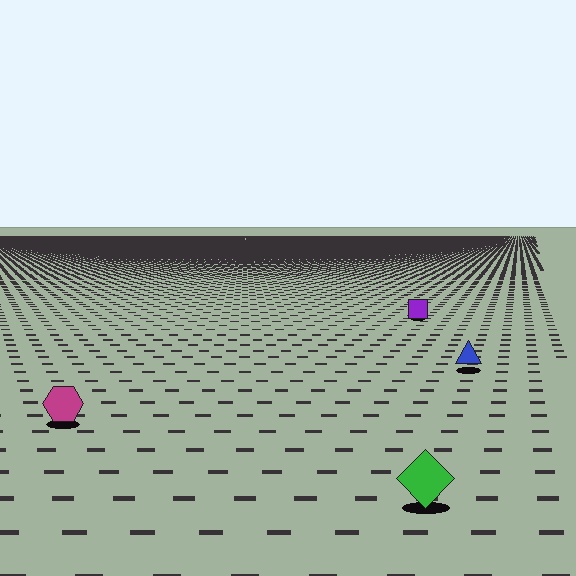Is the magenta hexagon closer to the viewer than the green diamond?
No. The green diamond is closer — you can tell from the texture gradient: the ground texture is coarser near it.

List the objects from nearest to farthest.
From nearest to farthest: the green diamond, the magenta hexagon, the blue triangle, the purple square.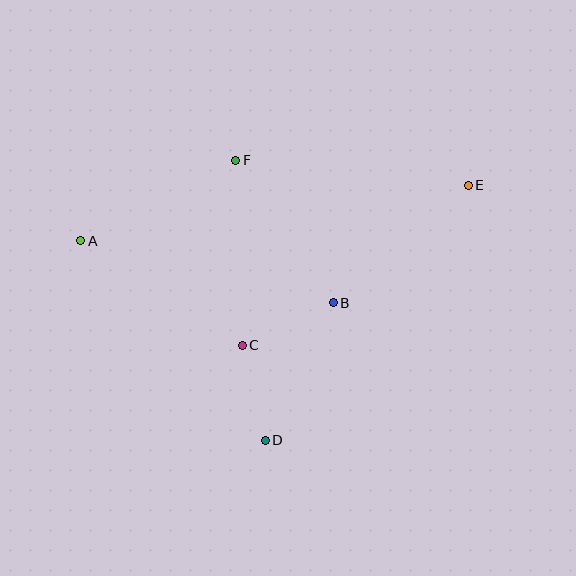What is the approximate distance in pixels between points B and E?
The distance between B and E is approximately 179 pixels.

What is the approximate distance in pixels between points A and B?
The distance between A and B is approximately 260 pixels.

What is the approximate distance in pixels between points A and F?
The distance between A and F is approximately 175 pixels.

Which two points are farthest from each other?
Points A and E are farthest from each other.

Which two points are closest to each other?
Points C and D are closest to each other.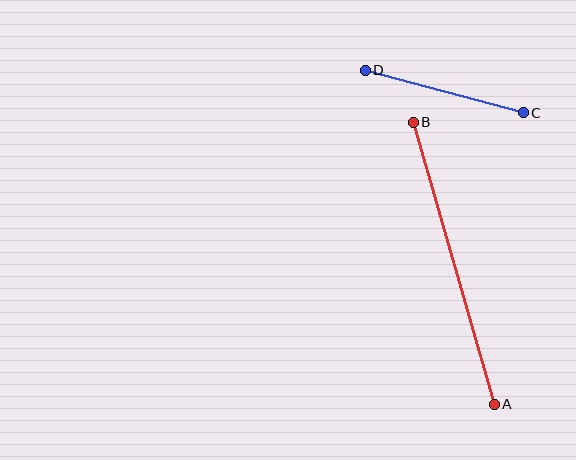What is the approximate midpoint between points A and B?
The midpoint is at approximately (454, 263) pixels.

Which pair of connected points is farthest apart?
Points A and B are farthest apart.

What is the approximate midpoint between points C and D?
The midpoint is at approximately (444, 91) pixels.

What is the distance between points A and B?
The distance is approximately 294 pixels.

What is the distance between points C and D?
The distance is approximately 163 pixels.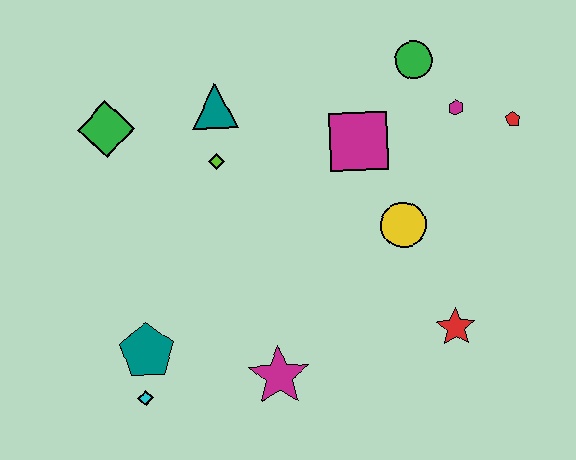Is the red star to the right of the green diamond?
Yes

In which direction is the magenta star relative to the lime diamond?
The magenta star is below the lime diamond.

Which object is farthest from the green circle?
The cyan diamond is farthest from the green circle.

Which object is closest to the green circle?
The magenta hexagon is closest to the green circle.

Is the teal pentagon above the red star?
No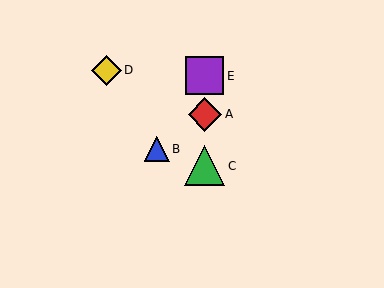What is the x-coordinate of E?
Object E is at x≈205.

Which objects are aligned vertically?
Objects A, C, E are aligned vertically.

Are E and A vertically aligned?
Yes, both are at x≈205.